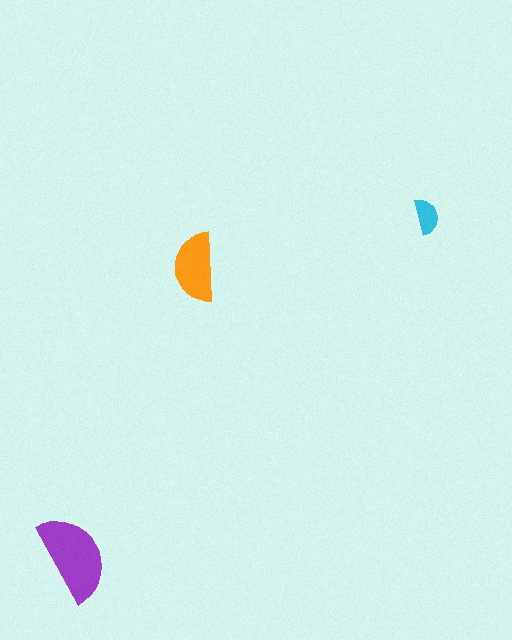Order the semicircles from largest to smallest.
the purple one, the orange one, the cyan one.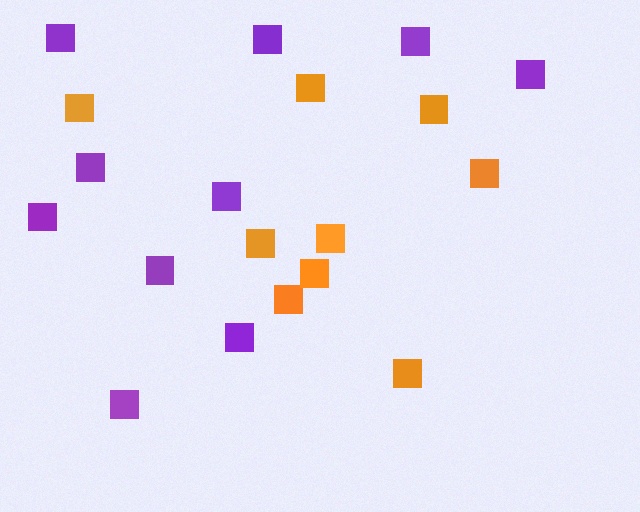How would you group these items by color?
There are 2 groups: one group of orange squares (9) and one group of purple squares (10).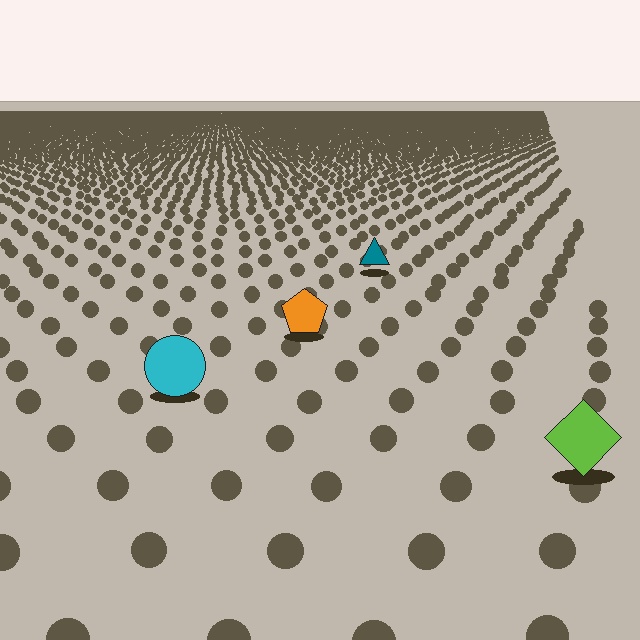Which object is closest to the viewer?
The lime diamond is closest. The texture marks near it are larger and more spread out.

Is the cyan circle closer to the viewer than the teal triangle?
Yes. The cyan circle is closer — you can tell from the texture gradient: the ground texture is coarser near it.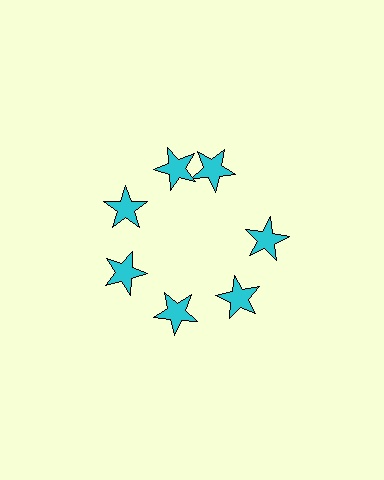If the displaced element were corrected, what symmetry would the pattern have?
It would have 7-fold rotational symmetry — the pattern would map onto itself every 51 degrees.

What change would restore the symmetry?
The symmetry would be restored by rotating it back into even spacing with its neighbors so that all 7 stars sit at equal angles and equal distance from the center.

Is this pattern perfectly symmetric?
No. The 7 cyan stars are arranged in a ring, but one element near the 1 o'clock position is rotated out of alignment along the ring, breaking the 7-fold rotational symmetry.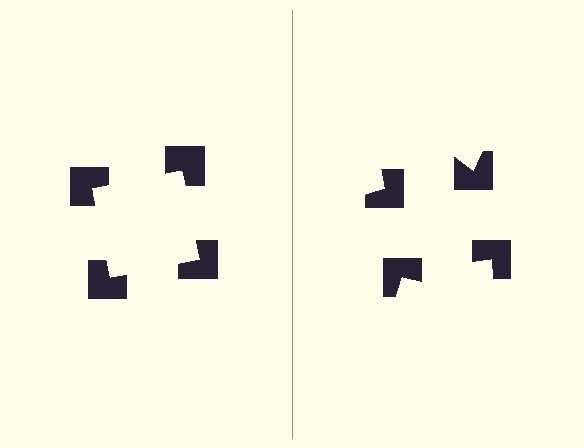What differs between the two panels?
The notched squares are positioned identically on both sides; only the wedge orientations differ. On the left they align to a square; on the right they are misaligned.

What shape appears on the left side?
An illusory square.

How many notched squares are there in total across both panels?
8 — 4 on each side.